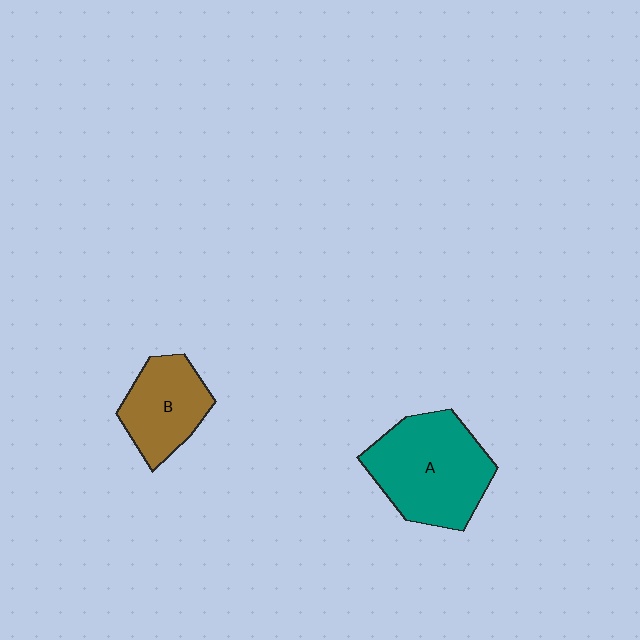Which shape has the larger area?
Shape A (teal).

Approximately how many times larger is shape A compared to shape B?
Approximately 1.6 times.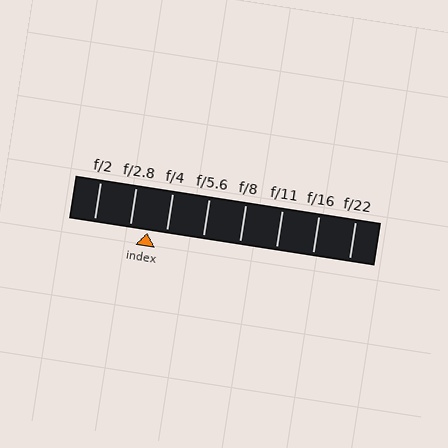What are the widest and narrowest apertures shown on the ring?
The widest aperture shown is f/2 and the narrowest is f/22.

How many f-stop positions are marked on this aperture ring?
There are 8 f-stop positions marked.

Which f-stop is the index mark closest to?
The index mark is closest to f/2.8.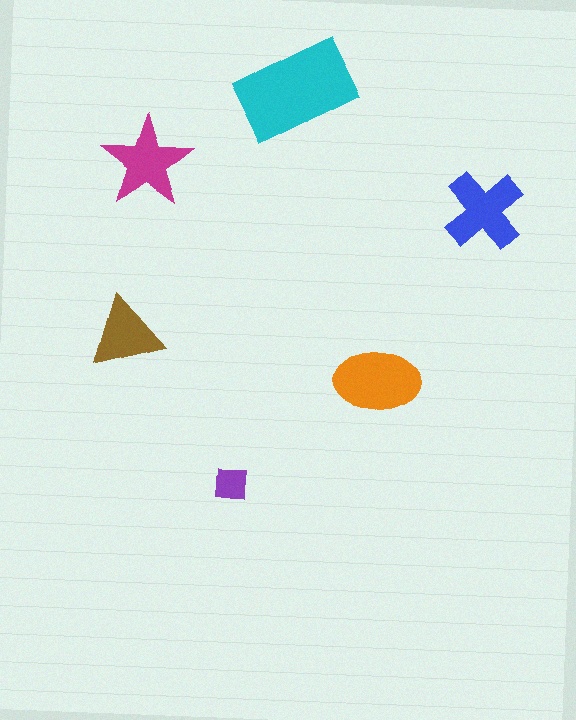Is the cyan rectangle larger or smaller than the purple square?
Larger.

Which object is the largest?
The cyan rectangle.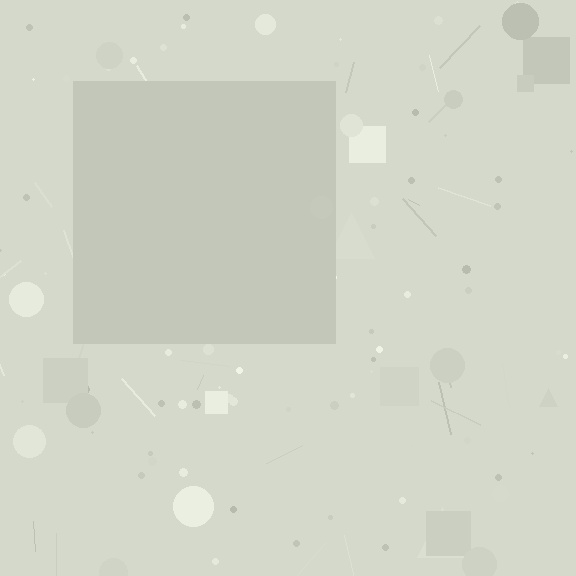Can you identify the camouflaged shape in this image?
The camouflaged shape is a square.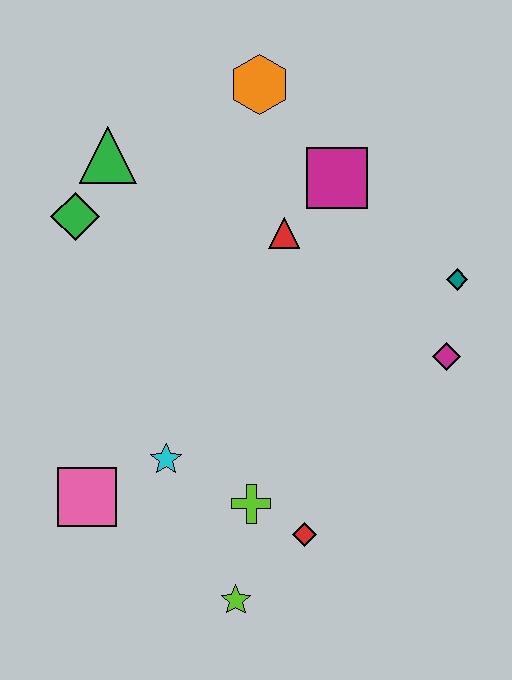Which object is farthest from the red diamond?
The orange hexagon is farthest from the red diamond.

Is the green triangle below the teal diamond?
No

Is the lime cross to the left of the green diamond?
No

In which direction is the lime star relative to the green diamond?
The lime star is below the green diamond.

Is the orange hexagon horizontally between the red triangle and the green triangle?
Yes